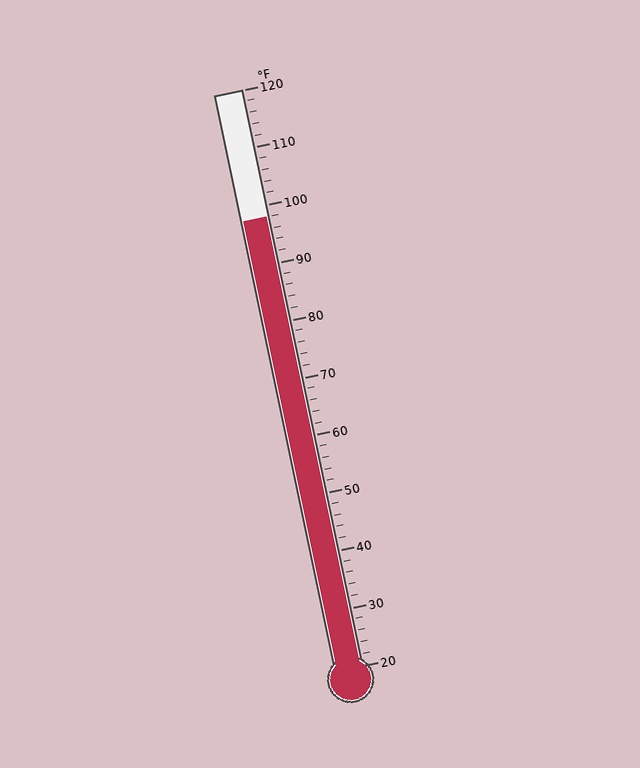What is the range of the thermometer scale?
The thermometer scale ranges from 20°F to 120°F.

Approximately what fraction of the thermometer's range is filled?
The thermometer is filled to approximately 80% of its range.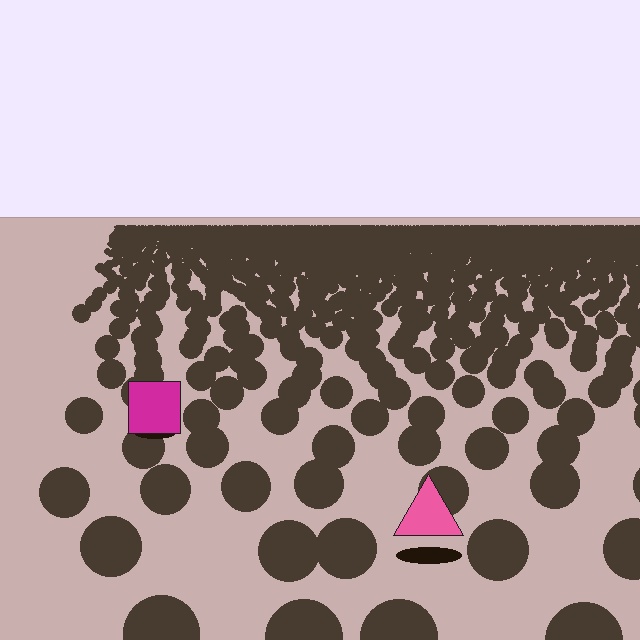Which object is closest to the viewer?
The pink triangle is closest. The texture marks near it are larger and more spread out.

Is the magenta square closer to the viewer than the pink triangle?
No. The pink triangle is closer — you can tell from the texture gradient: the ground texture is coarser near it.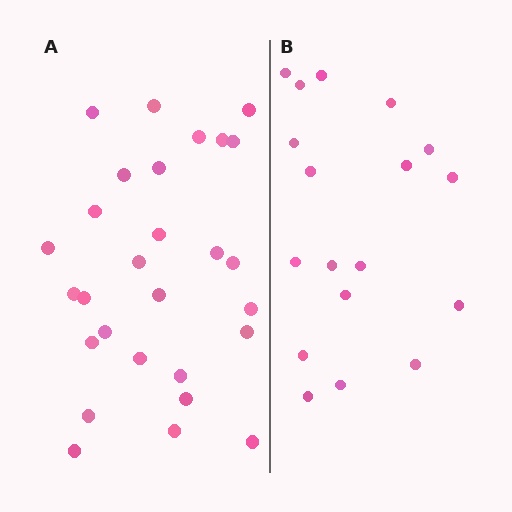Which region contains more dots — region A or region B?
Region A (the left region) has more dots.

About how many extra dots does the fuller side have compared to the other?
Region A has roughly 10 or so more dots than region B.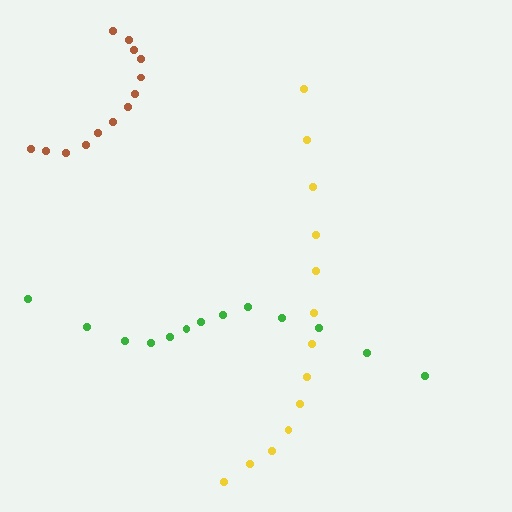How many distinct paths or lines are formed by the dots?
There are 3 distinct paths.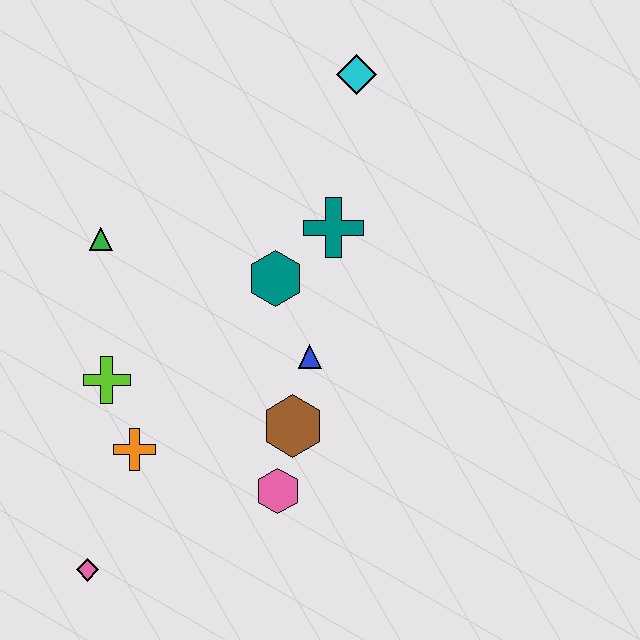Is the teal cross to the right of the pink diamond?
Yes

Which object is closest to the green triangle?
The lime cross is closest to the green triangle.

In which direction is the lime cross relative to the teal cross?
The lime cross is to the left of the teal cross.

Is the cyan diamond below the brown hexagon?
No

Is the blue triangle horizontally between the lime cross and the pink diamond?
No